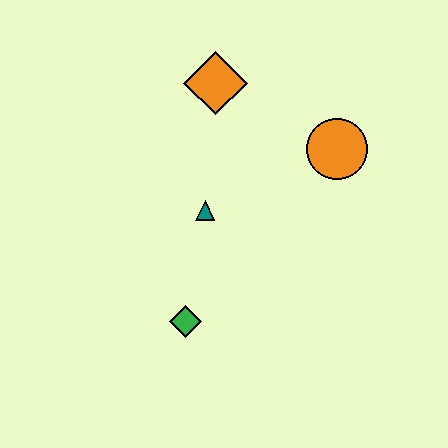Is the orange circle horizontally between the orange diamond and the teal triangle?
No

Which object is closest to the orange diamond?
The teal triangle is closest to the orange diamond.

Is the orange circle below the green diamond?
No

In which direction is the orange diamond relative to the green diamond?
The orange diamond is above the green diamond.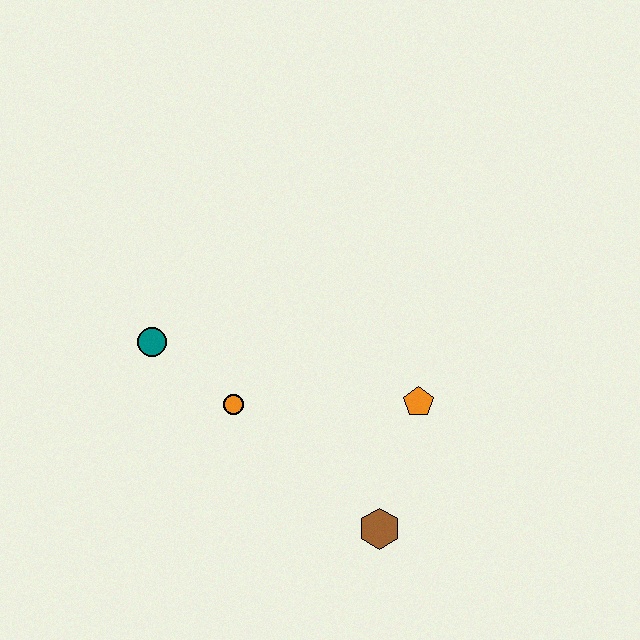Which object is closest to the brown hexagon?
The orange pentagon is closest to the brown hexagon.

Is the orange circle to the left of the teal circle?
No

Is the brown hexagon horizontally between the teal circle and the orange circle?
No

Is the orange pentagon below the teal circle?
Yes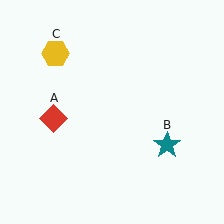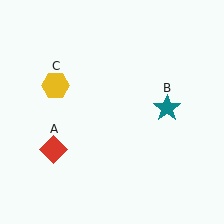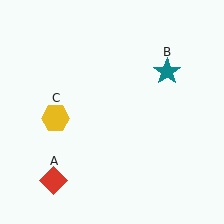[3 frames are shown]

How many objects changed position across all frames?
3 objects changed position: red diamond (object A), teal star (object B), yellow hexagon (object C).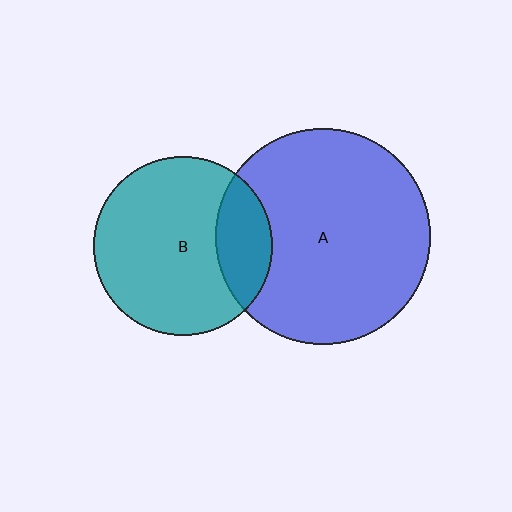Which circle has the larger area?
Circle A (blue).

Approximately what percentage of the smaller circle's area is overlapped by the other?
Approximately 20%.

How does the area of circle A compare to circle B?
Approximately 1.5 times.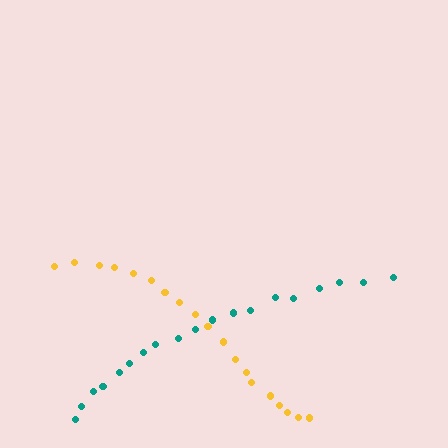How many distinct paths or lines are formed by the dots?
There are 2 distinct paths.